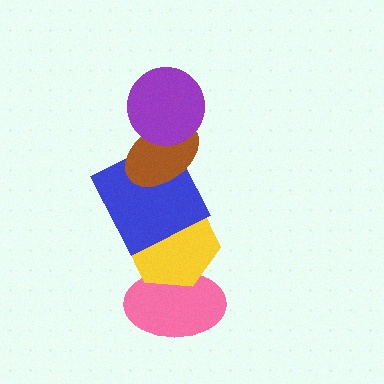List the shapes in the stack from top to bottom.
From top to bottom: the purple circle, the brown ellipse, the blue square, the yellow hexagon, the pink ellipse.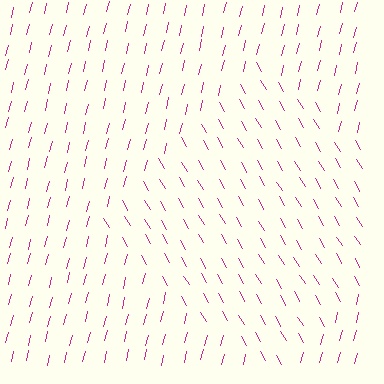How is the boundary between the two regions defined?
The boundary is defined purely by a change in line orientation (approximately 45 degrees difference). All lines are the same color and thickness.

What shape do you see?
I see a diamond.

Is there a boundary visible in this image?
Yes, there is a texture boundary formed by a change in line orientation.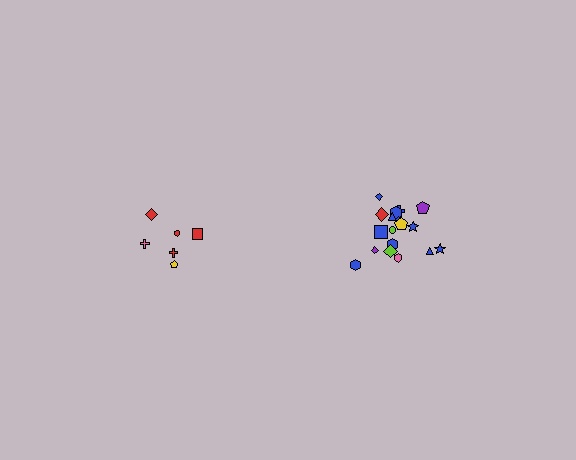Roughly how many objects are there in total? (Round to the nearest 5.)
Roughly 25 objects in total.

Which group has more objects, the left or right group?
The right group.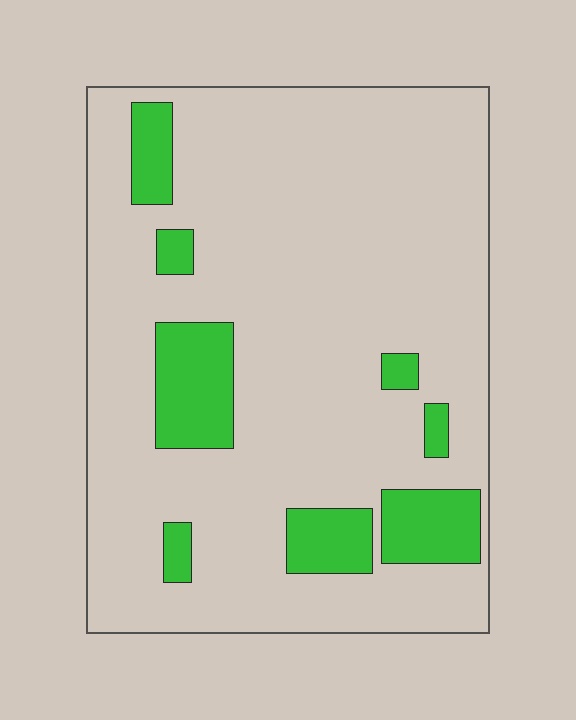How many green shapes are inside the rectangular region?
8.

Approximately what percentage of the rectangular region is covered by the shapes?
Approximately 15%.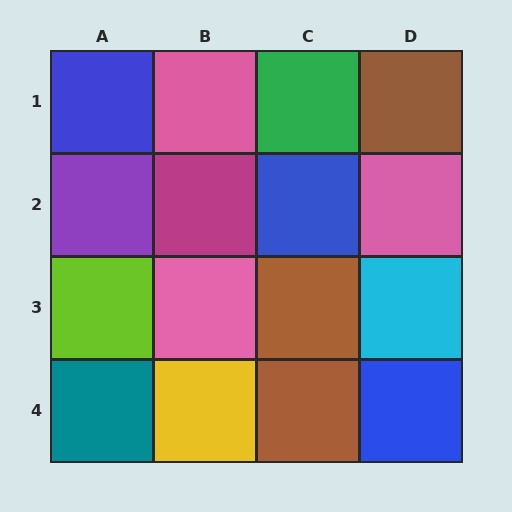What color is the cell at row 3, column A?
Lime.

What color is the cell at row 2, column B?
Magenta.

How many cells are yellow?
1 cell is yellow.